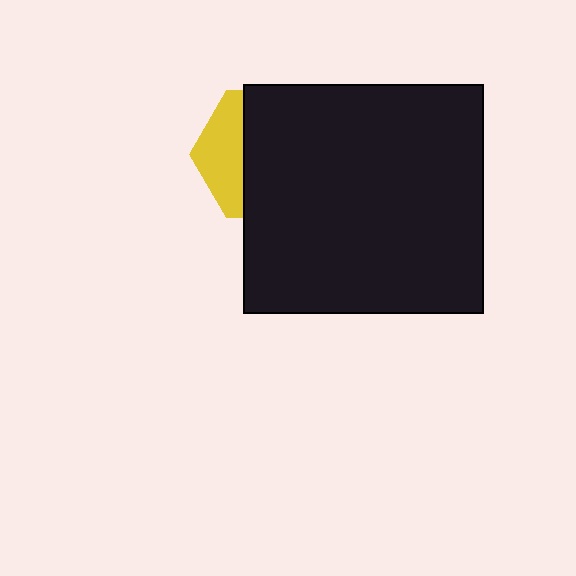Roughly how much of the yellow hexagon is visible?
A small part of it is visible (roughly 32%).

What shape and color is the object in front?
The object in front is a black rectangle.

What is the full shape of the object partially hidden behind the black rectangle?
The partially hidden object is a yellow hexagon.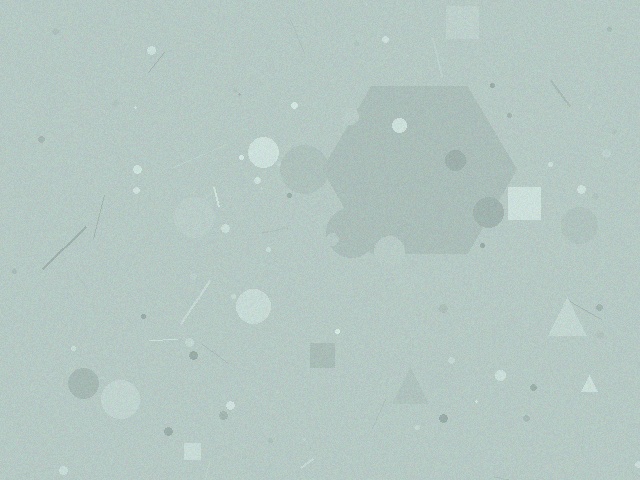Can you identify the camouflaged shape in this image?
The camouflaged shape is a hexagon.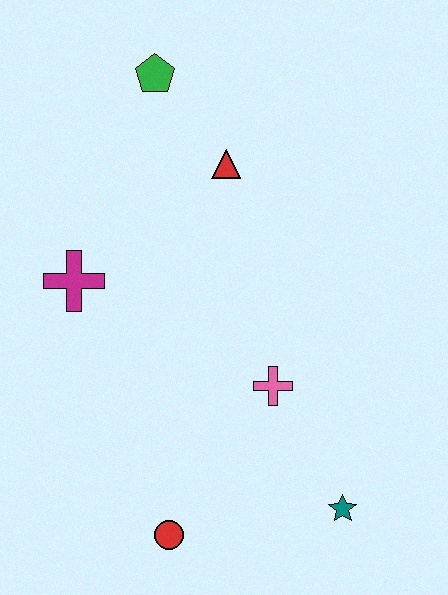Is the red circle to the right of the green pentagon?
Yes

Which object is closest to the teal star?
The pink cross is closest to the teal star.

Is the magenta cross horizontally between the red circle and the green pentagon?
No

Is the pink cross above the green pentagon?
No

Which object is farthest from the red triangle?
The red circle is farthest from the red triangle.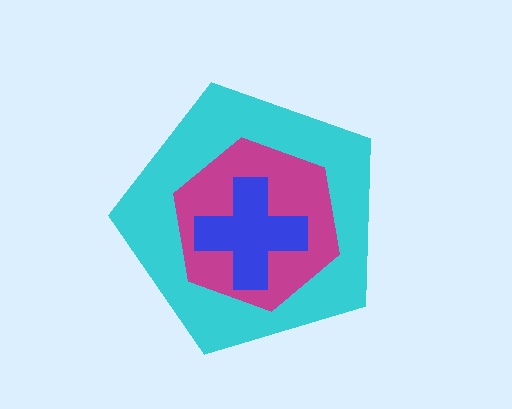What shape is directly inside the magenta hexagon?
The blue cross.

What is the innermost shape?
The blue cross.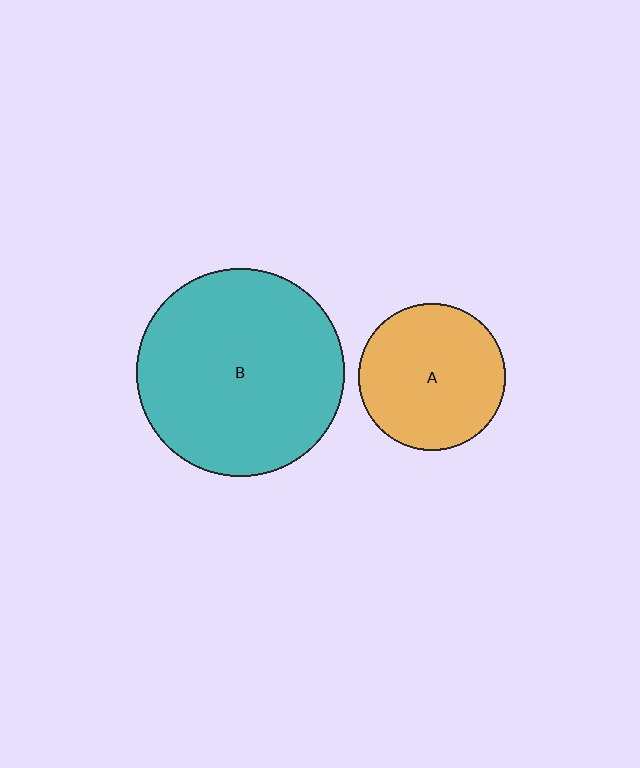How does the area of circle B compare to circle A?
Approximately 2.0 times.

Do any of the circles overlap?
No, none of the circles overlap.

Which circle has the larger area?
Circle B (teal).